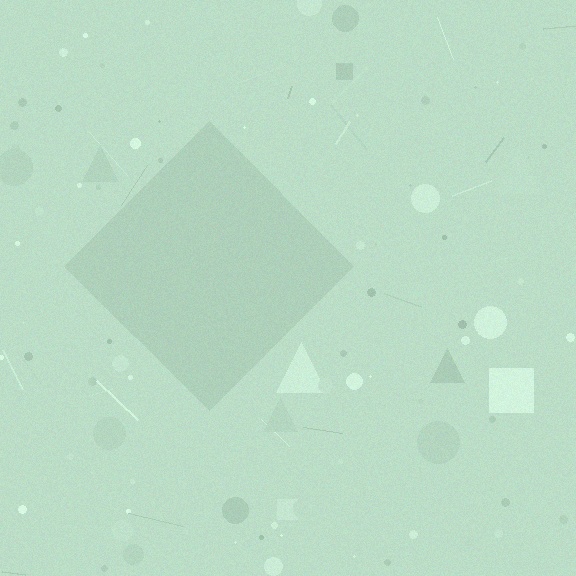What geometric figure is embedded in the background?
A diamond is embedded in the background.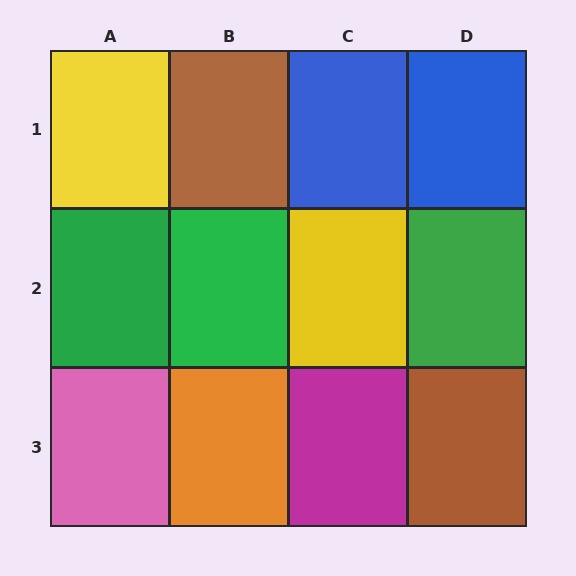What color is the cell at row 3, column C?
Magenta.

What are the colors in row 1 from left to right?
Yellow, brown, blue, blue.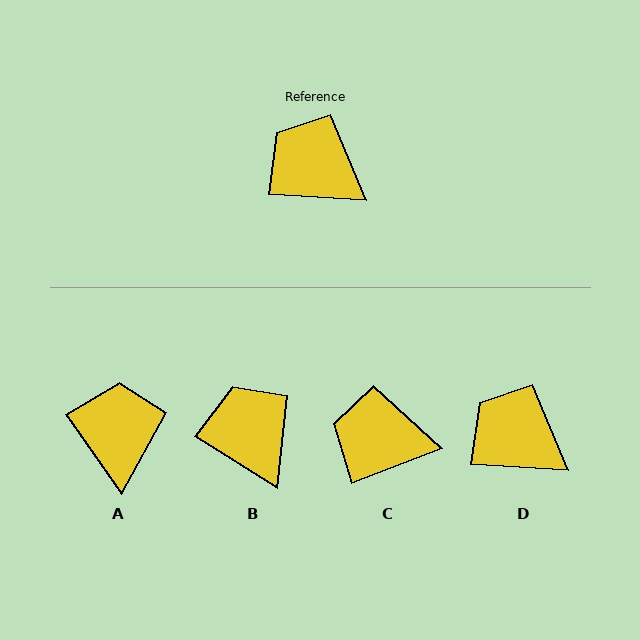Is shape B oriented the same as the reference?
No, it is off by about 28 degrees.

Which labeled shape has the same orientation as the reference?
D.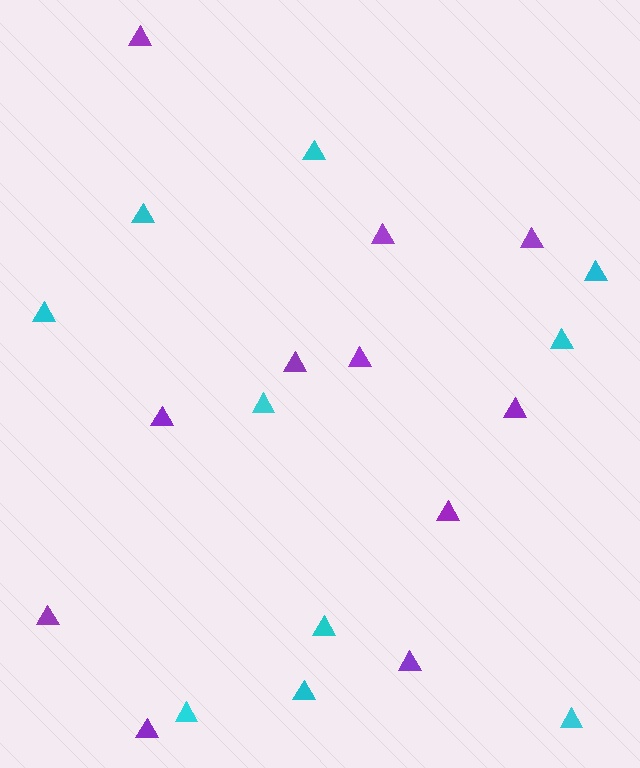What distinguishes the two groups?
There are 2 groups: one group of purple triangles (11) and one group of cyan triangles (10).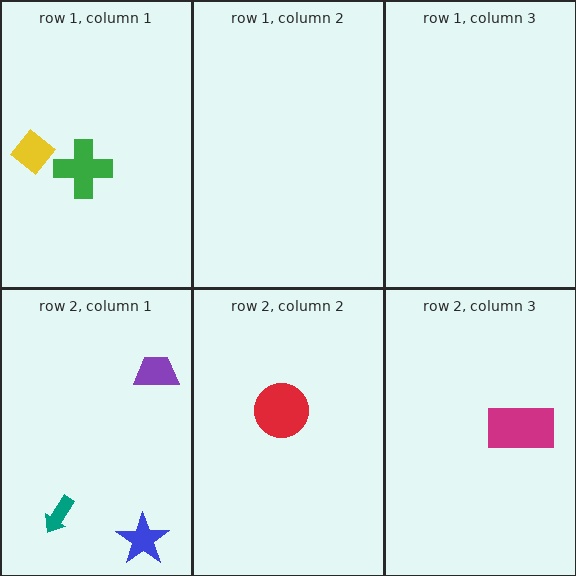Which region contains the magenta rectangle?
The row 2, column 3 region.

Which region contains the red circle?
The row 2, column 2 region.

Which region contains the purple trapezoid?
The row 2, column 1 region.